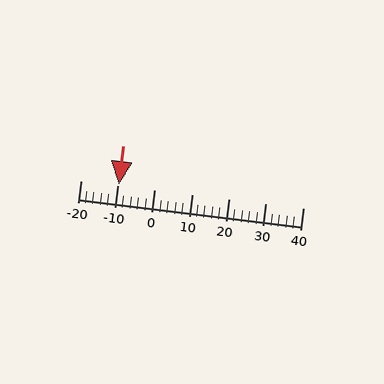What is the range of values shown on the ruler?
The ruler shows values from -20 to 40.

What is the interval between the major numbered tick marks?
The major tick marks are spaced 10 units apart.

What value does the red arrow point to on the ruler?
The red arrow points to approximately -10.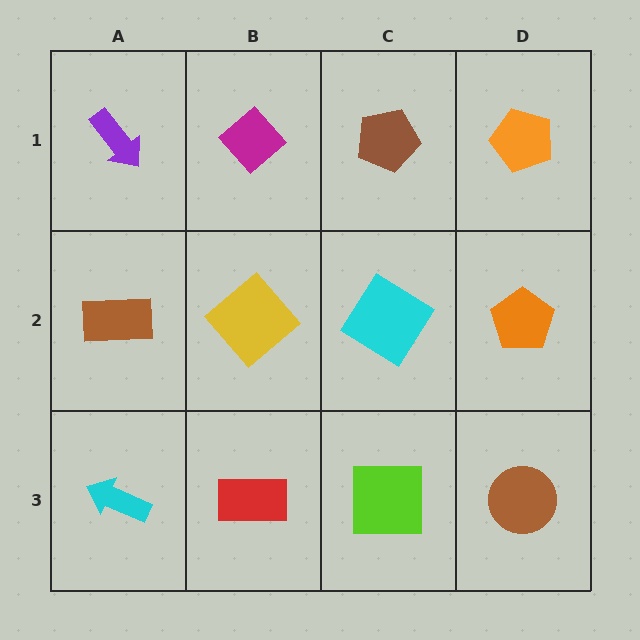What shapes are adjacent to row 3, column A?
A brown rectangle (row 2, column A), a red rectangle (row 3, column B).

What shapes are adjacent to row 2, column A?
A purple arrow (row 1, column A), a cyan arrow (row 3, column A), a yellow diamond (row 2, column B).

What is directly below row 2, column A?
A cyan arrow.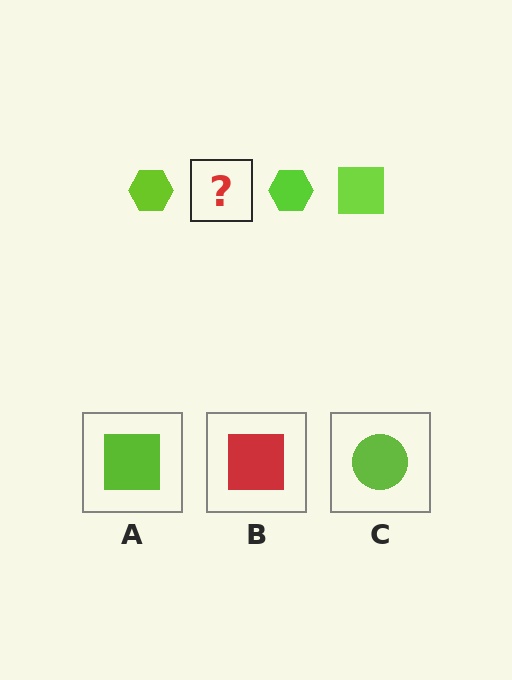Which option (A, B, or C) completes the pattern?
A.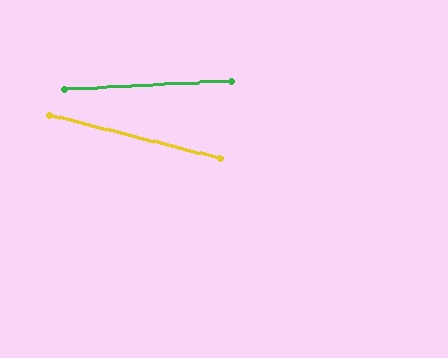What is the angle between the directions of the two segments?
Approximately 17 degrees.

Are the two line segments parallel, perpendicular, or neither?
Neither parallel nor perpendicular — they differ by about 17°.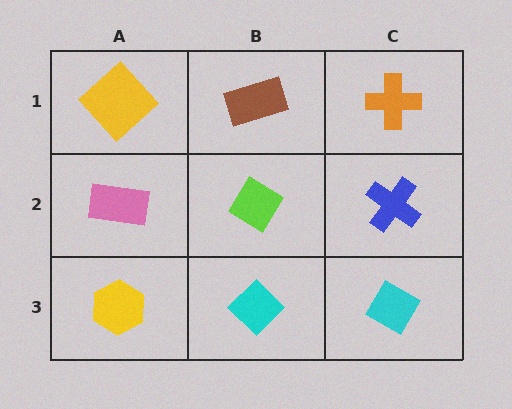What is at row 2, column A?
A pink rectangle.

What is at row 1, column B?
A brown rectangle.